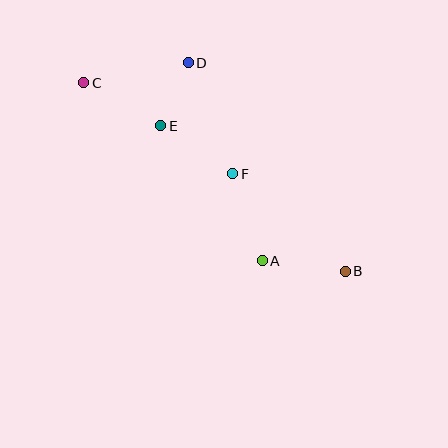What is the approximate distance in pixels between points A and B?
The distance between A and B is approximately 84 pixels.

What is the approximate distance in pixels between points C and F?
The distance between C and F is approximately 175 pixels.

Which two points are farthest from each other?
Points B and C are farthest from each other.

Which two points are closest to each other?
Points D and E are closest to each other.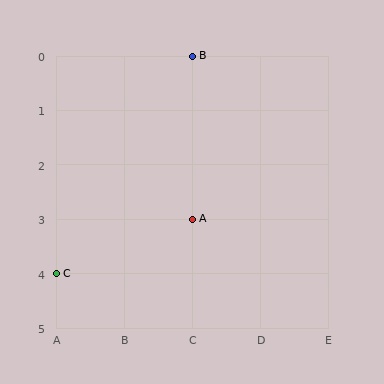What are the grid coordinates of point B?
Point B is at grid coordinates (C, 0).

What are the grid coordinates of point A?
Point A is at grid coordinates (C, 3).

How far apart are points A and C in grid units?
Points A and C are 2 columns and 1 row apart (about 2.2 grid units diagonally).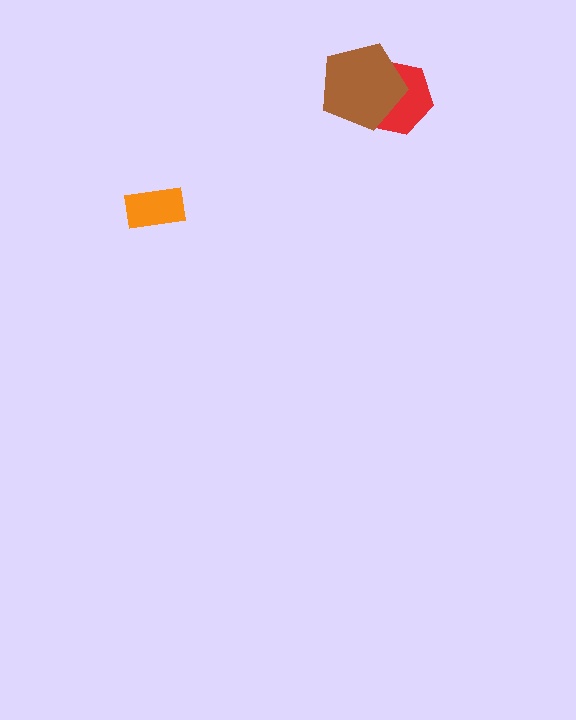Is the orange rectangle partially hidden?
No, no other shape covers it.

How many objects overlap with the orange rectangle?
0 objects overlap with the orange rectangle.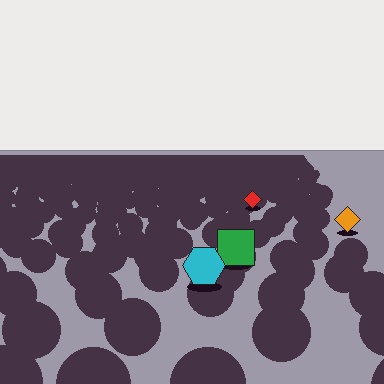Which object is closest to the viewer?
The cyan hexagon is closest. The texture marks near it are larger and more spread out.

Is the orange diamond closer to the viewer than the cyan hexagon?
No. The cyan hexagon is closer — you can tell from the texture gradient: the ground texture is coarser near it.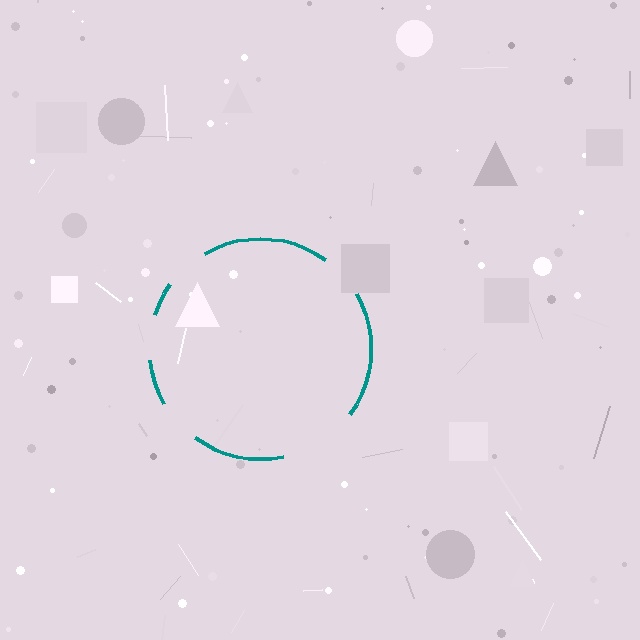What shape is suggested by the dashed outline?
The dashed outline suggests a circle.